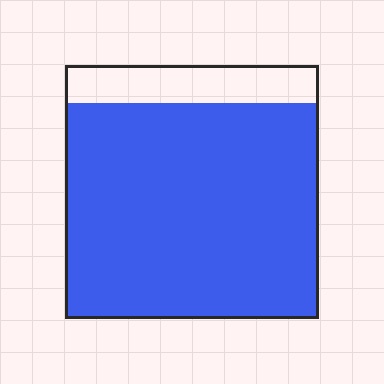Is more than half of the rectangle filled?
Yes.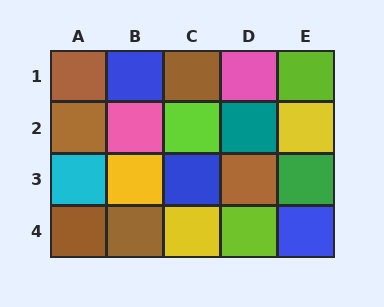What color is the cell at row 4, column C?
Yellow.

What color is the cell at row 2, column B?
Pink.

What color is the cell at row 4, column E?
Blue.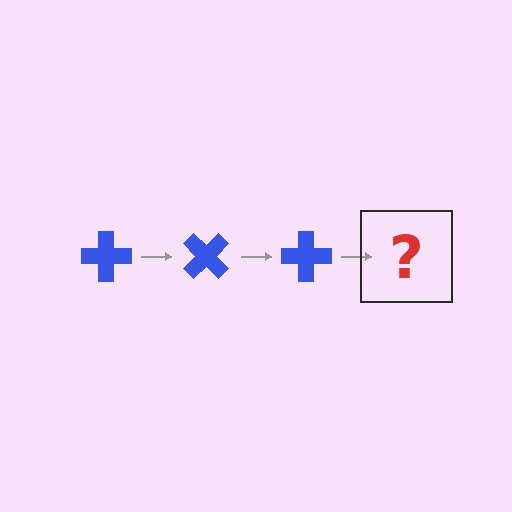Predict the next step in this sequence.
The next step is a blue cross rotated 135 degrees.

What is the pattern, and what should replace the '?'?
The pattern is that the cross rotates 45 degrees each step. The '?' should be a blue cross rotated 135 degrees.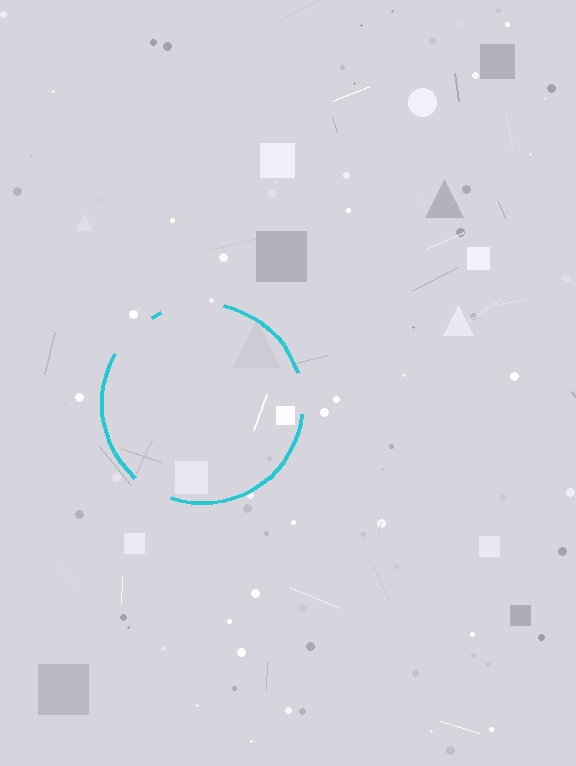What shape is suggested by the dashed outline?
The dashed outline suggests a circle.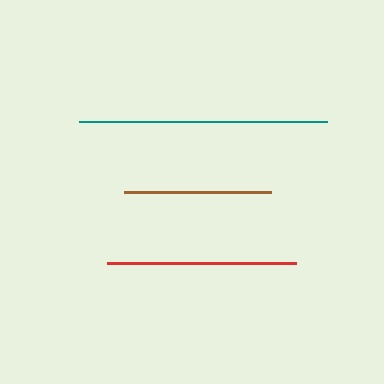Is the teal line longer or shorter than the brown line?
The teal line is longer than the brown line.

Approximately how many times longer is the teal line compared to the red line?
The teal line is approximately 1.3 times the length of the red line.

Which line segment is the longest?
The teal line is the longest at approximately 247 pixels.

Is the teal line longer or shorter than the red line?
The teal line is longer than the red line.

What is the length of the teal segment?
The teal segment is approximately 247 pixels long.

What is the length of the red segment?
The red segment is approximately 189 pixels long.